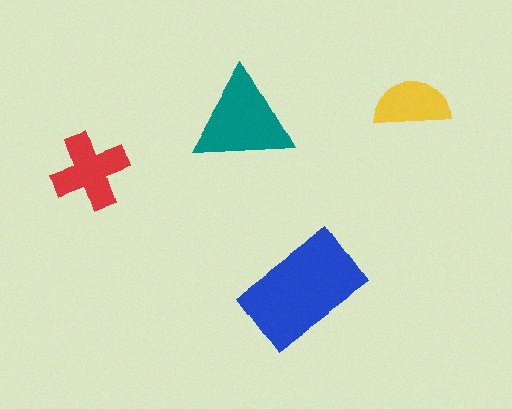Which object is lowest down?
The blue rectangle is bottommost.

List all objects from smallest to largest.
The yellow semicircle, the red cross, the teal triangle, the blue rectangle.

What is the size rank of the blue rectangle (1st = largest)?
1st.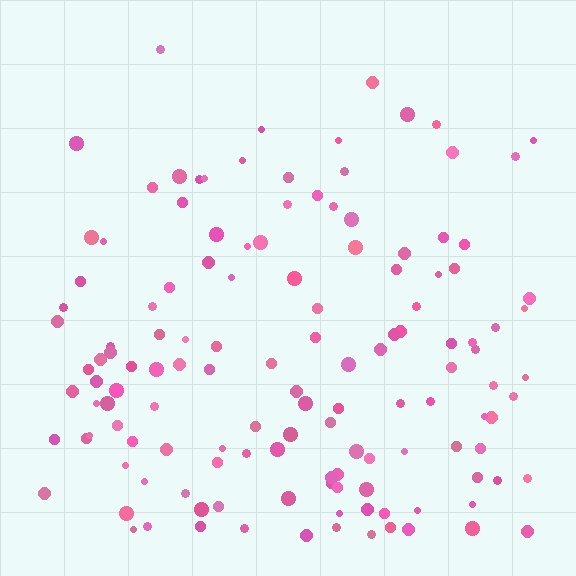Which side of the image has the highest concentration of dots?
The bottom.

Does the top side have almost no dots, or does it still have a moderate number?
Still a moderate number, just noticeably fewer than the bottom.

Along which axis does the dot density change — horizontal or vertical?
Vertical.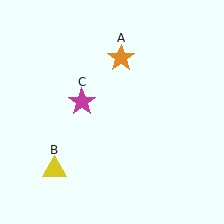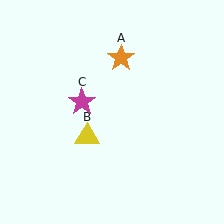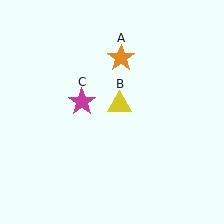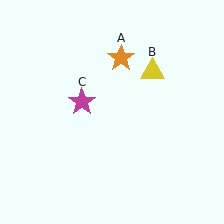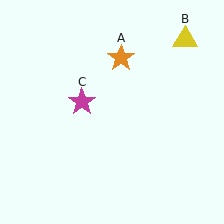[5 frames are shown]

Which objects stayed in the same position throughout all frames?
Orange star (object A) and magenta star (object C) remained stationary.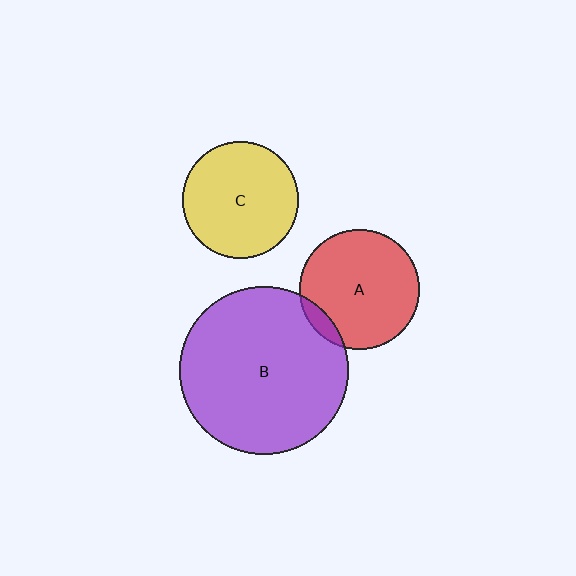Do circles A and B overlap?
Yes.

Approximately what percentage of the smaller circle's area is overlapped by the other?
Approximately 10%.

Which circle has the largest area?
Circle B (purple).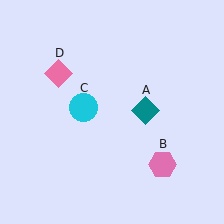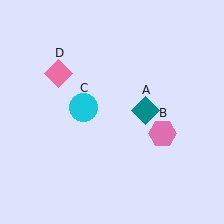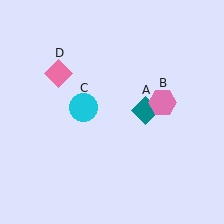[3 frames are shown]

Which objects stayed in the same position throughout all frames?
Teal diamond (object A) and cyan circle (object C) and pink diamond (object D) remained stationary.